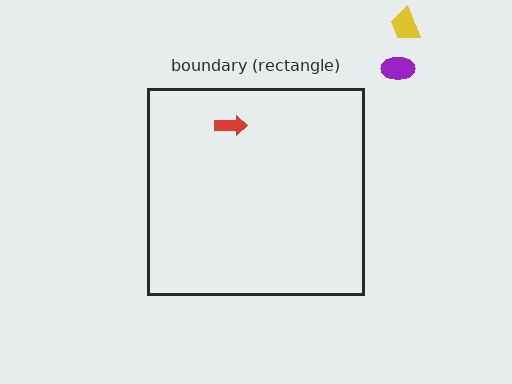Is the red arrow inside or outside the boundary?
Inside.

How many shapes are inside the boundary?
1 inside, 2 outside.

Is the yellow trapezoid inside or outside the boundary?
Outside.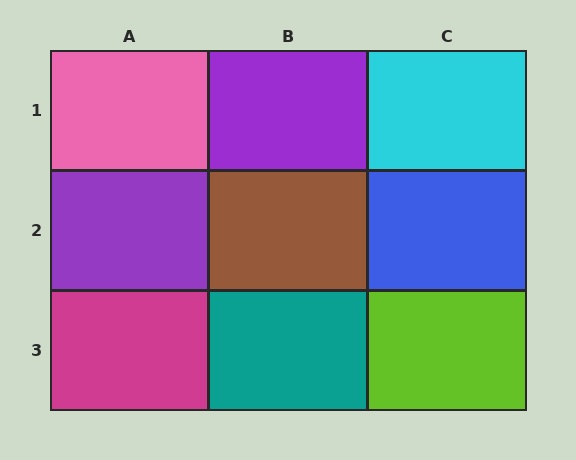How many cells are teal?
1 cell is teal.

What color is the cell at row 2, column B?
Brown.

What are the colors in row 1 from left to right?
Pink, purple, cyan.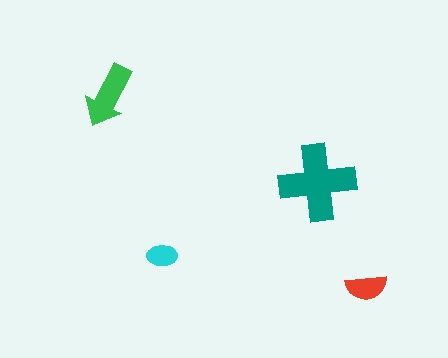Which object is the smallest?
The cyan ellipse.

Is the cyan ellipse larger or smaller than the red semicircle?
Smaller.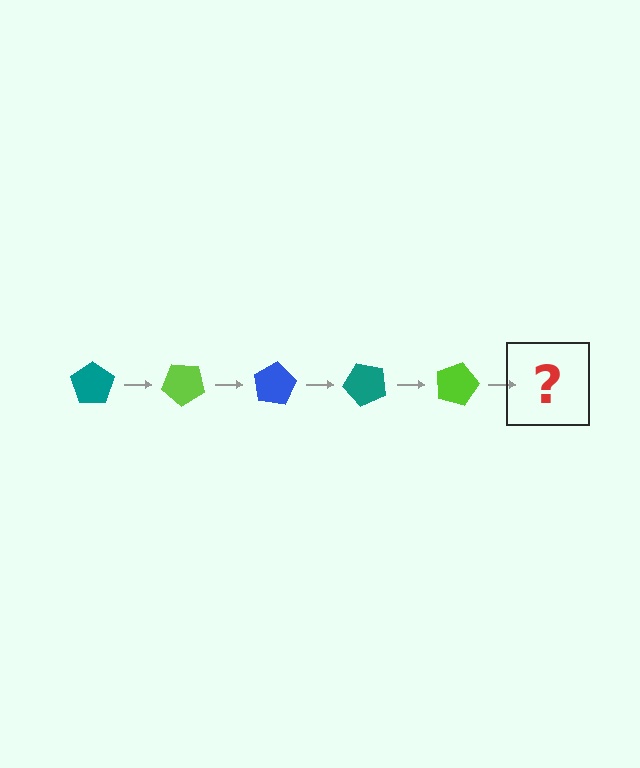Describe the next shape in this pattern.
It should be a blue pentagon, rotated 200 degrees from the start.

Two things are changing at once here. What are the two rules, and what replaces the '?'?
The two rules are that it rotates 40 degrees each step and the color cycles through teal, lime, and blue. The '?' should be a blue pentagon, rotated 200 degrees from the start.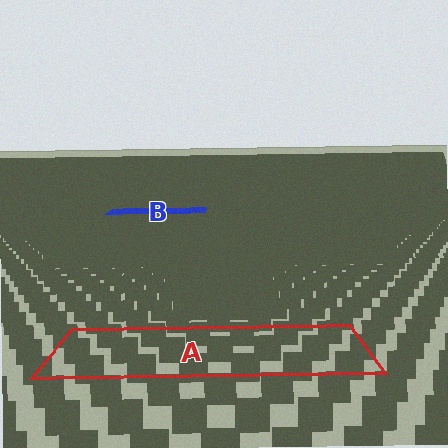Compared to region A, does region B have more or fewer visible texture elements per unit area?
Region B has more texture elements per unit area — they are packed more densely because it is farther away.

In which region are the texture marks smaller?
The texture marks are smaller in region B, because it is farther away.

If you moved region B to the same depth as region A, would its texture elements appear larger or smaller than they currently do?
They would appear larger. At a closer depth, the same texture elements are projected at a bigger on-screen size.